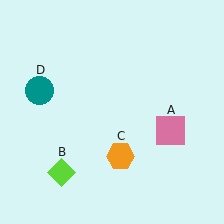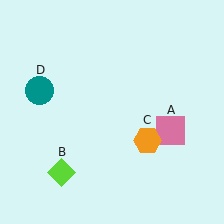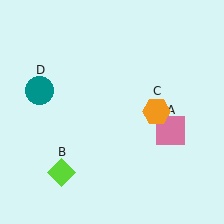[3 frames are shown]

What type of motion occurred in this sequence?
The orange hexagon (object C) rotated counterclockwise around the center of the scene.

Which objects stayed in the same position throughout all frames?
Pink square (object A) and lime diamond (object B) and teal circle (object D) remained stationary.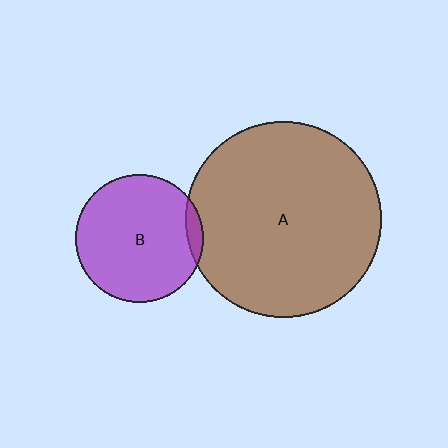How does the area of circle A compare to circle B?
Approximately 2.3 times.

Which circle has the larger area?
Circle A (brown).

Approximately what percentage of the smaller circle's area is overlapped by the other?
Approximately 5%.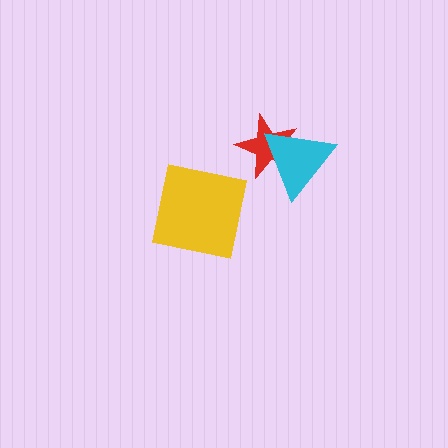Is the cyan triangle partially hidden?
No, no other shape covers it.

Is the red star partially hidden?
Yes, it is partially covered by another shape.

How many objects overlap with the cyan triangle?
1 object overlaps with the cyan triangle.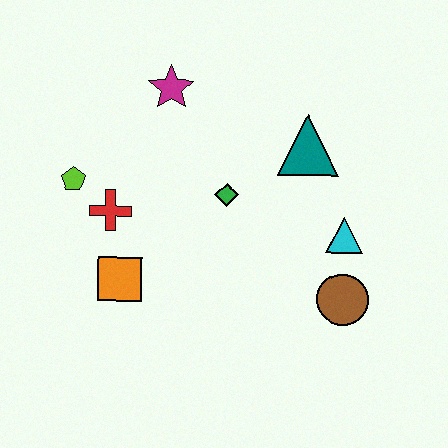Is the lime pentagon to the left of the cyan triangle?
Yes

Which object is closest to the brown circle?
The cyan triangle is closest to the brown circle.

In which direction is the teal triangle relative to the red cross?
The teal triangle is to the right of the red cross.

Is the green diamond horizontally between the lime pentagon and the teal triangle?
Yes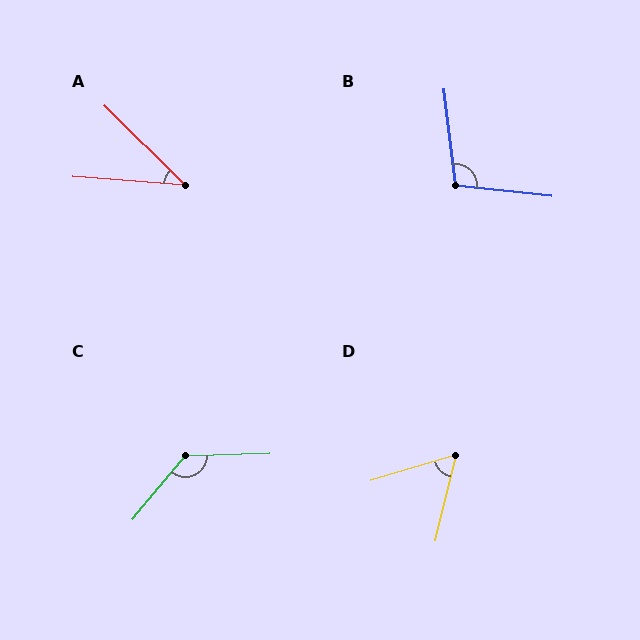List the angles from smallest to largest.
A (40°), D (60°), B (103°), C (132°).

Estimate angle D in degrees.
Approximately 60 degrees.